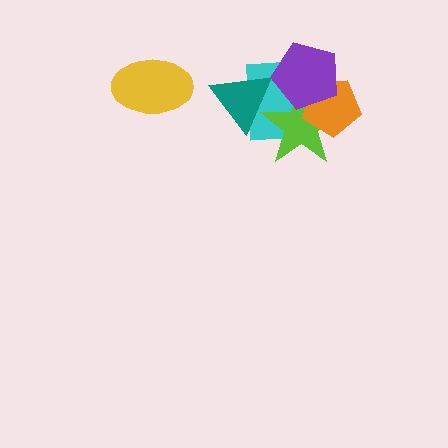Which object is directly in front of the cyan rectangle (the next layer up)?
The teal triangle is directly in front of the cyan rectangle.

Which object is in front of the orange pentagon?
The purple pentagon is in front of the orange pentagon.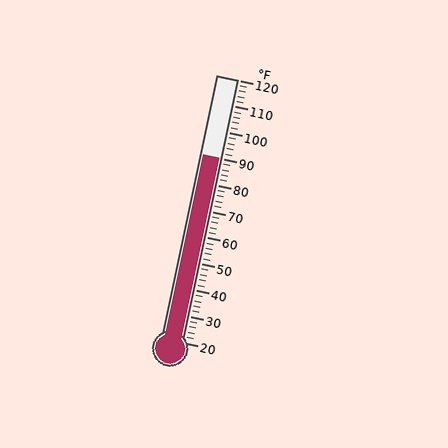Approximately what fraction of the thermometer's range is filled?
The thermometer is filled to approximately 70% of its range.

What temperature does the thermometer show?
The thermometer shows approximately 90°F.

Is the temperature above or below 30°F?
The temperature is above 30°F.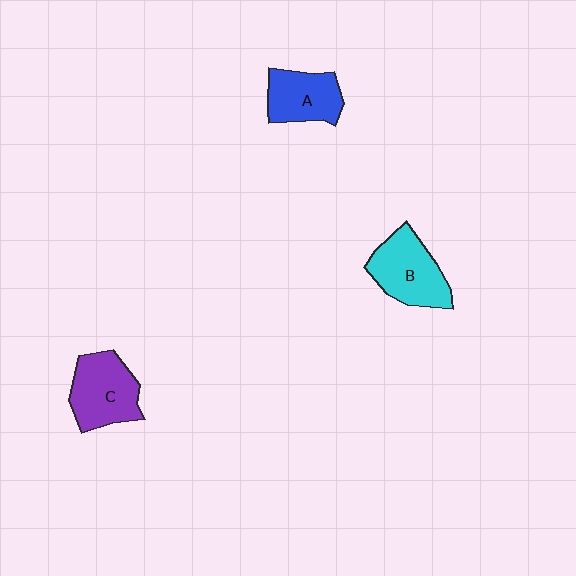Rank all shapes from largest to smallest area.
From largest to smallest: B (cyan), C (purple), A (blue).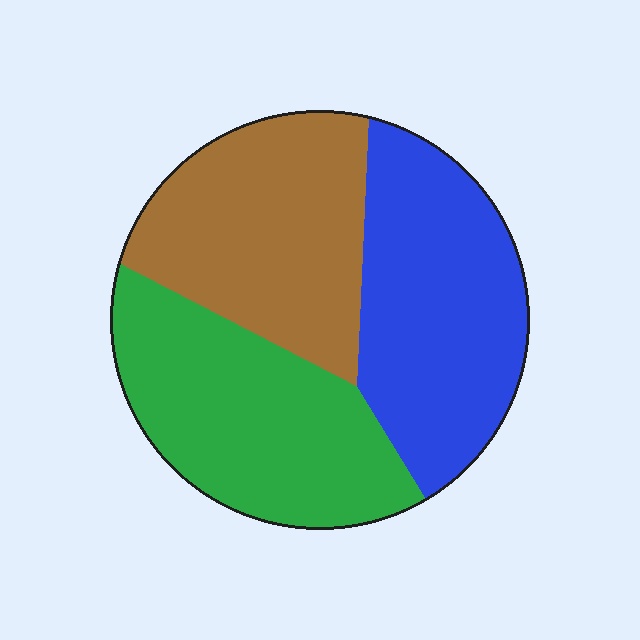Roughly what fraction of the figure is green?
Green takes up about one third (1/3) of the figure.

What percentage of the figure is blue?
Blue takes up about one third (1/3) of the figure.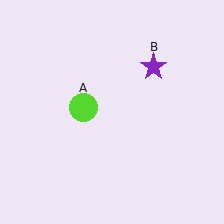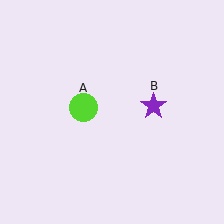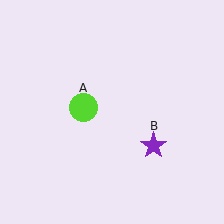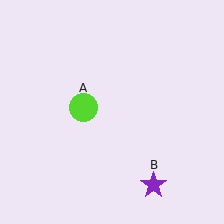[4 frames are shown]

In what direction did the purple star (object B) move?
The purple star (object B) moved down.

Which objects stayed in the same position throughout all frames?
Lime circle (object A) remained stationary.